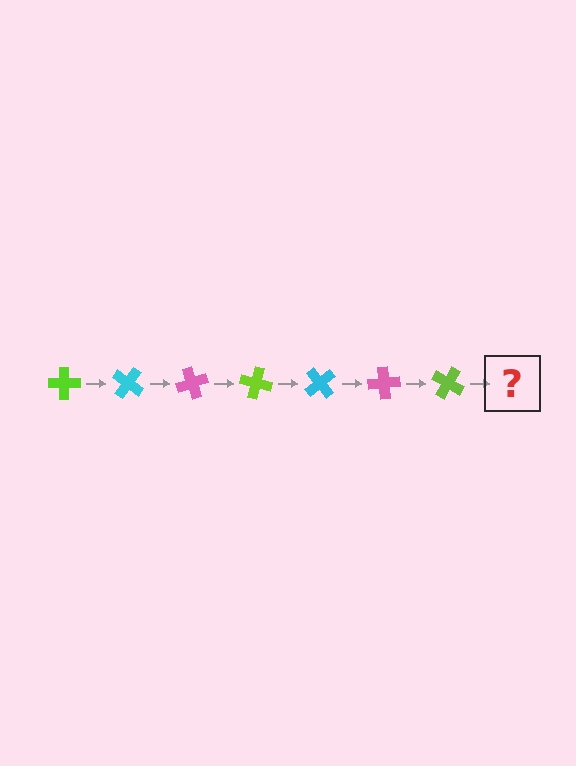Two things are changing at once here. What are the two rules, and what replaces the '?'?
The two rules are that it rotates 35 degrees each step and the color cycles through lime, cyan, and pink. The '?' should be a cyan cross, rotated 245 degrees from the start.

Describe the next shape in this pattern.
It should be a cyan cross, rotated 245 degrees from the start.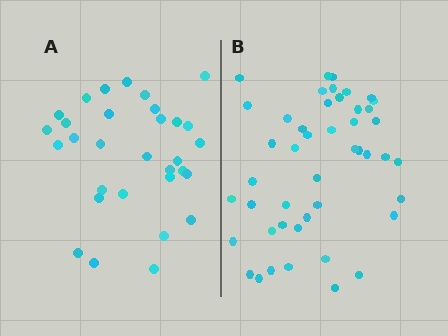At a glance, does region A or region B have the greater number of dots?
Region B (the right region) has more dots.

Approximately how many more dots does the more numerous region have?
Region B has approximately 15 more dots than region A.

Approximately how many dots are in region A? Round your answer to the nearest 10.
About 30 dots. (The exact count is 31, which rounds to 30.)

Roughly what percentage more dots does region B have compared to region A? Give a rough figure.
About 50% more.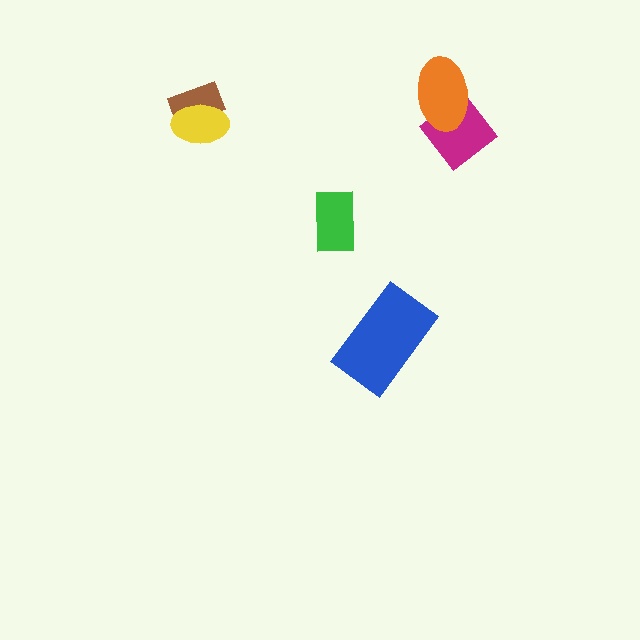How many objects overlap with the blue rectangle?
0 objects overlap with the blue rectangle.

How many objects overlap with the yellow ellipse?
1 object overlaps with the yellow ellipse.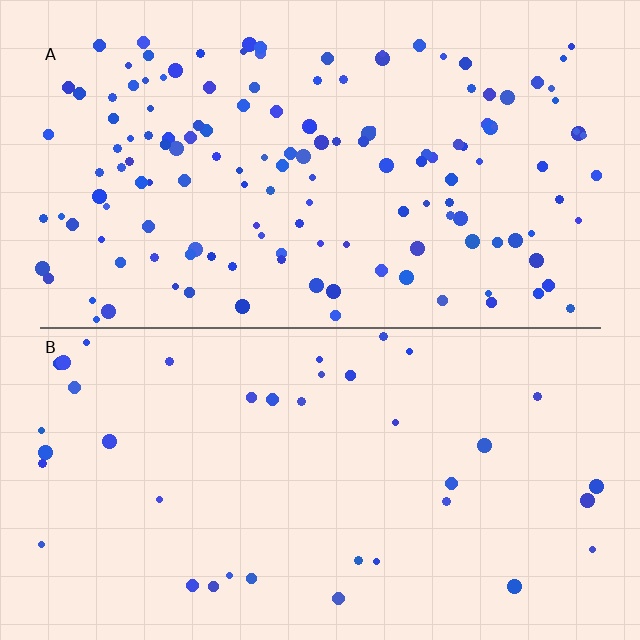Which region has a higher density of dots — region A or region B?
A (the top).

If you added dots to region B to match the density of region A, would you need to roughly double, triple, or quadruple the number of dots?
Approximately quadruple.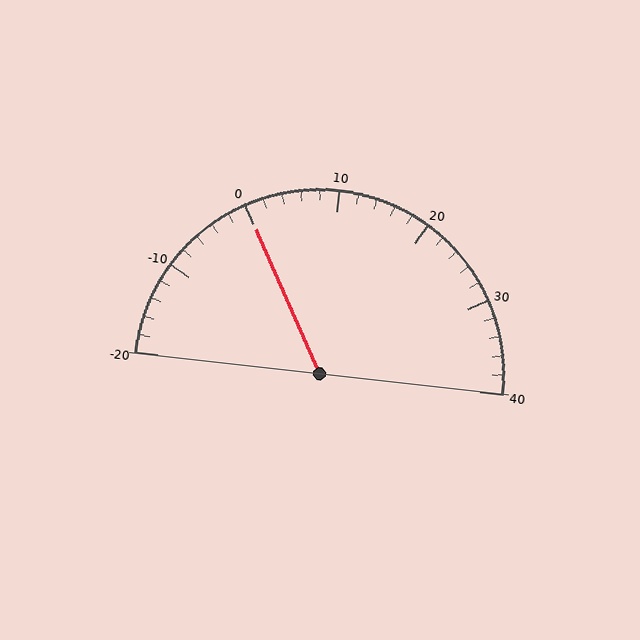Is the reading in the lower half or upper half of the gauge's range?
The reading is in the lower half of the range (-20 to 40).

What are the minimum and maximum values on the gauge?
The gauge ranges from -20 to 40.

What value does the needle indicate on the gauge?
The needle indicates approximately 0.